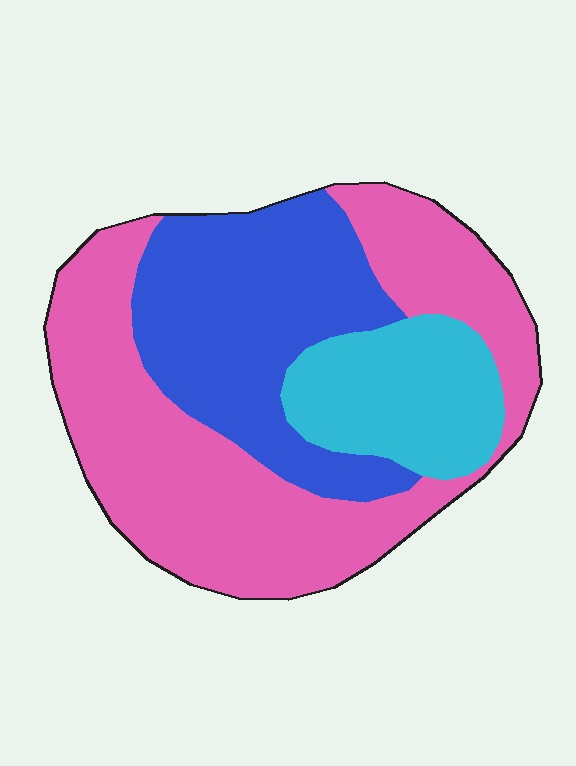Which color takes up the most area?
Pink, at roughly 50%.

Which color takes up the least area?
Cyan, at roughly 20%.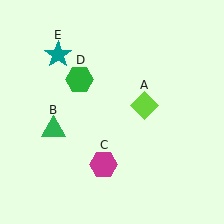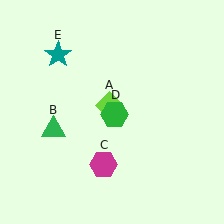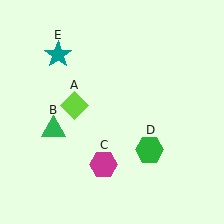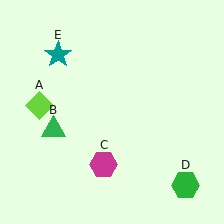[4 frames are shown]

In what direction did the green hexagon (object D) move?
The green hexagon (object D) moved down and to the right.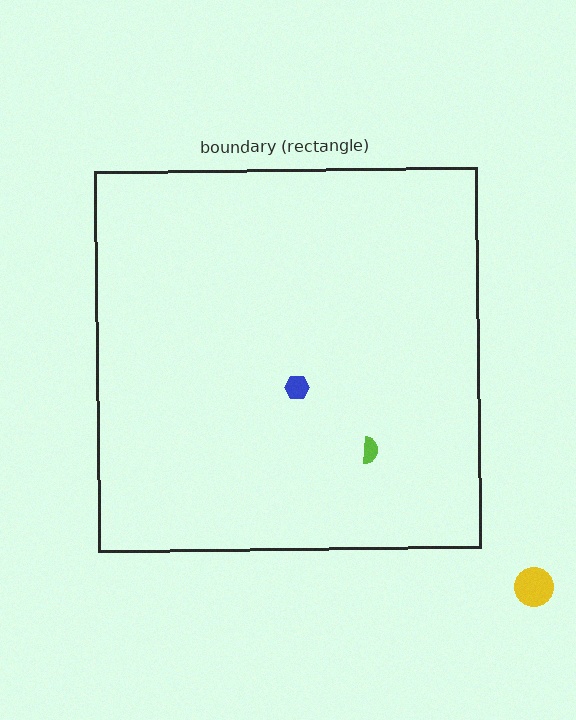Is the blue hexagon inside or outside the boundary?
Inside.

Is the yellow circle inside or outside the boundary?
Outside.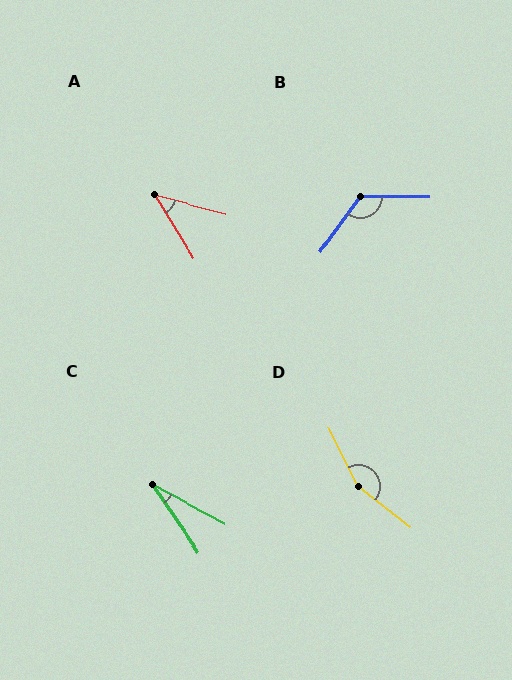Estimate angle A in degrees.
Approximately 44 degrees.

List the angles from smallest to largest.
C (27°), A (44°), B (125°), D (154°).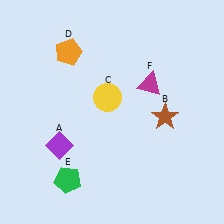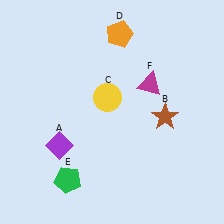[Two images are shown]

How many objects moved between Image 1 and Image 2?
1 object moved between the two images.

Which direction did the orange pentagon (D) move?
The orange pentagon (D) moved right.